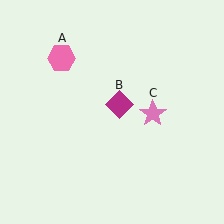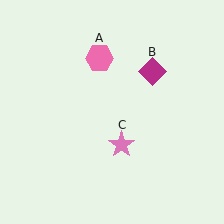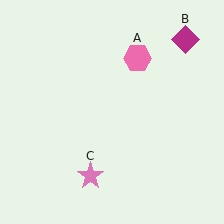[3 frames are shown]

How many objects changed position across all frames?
3 objects changed position: pink hexagon (object A), magenta diamond (object B), pink star (object C).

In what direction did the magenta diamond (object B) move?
The magenta diamond (object B) moved up and to the right.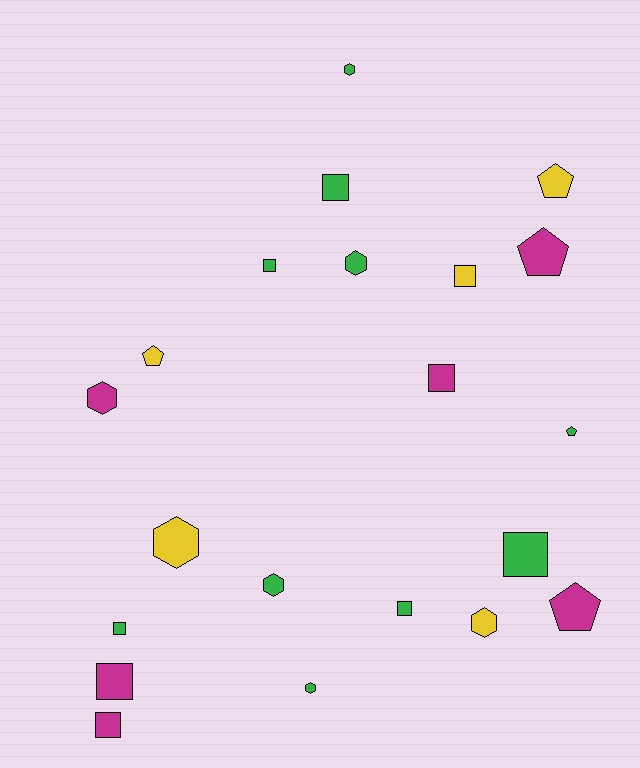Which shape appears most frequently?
Square, with 9 objects.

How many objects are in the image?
There are 21 objects.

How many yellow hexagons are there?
There are 2 yellow hexagons.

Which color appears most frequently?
Green, with 10 objects.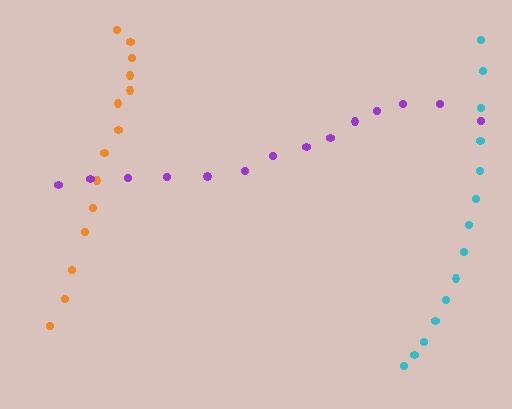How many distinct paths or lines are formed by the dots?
There are 3 distinct paths.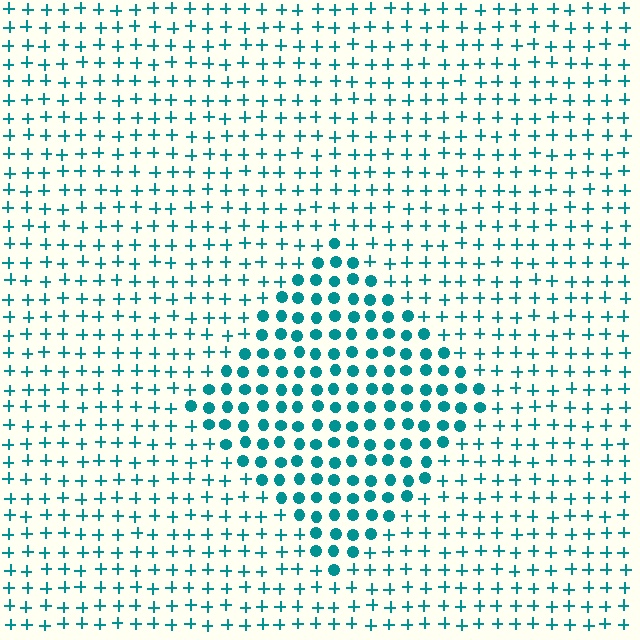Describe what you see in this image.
The image is filled with small teal elements arranged in a uniform grid. A diamond-shaped region contains circles, while the surrounding area contains plus signs. The boundary is defined purely by the change in element shape.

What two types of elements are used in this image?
The image uses circles inside the diamond region and plus signs outside it.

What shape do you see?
I see a diamond.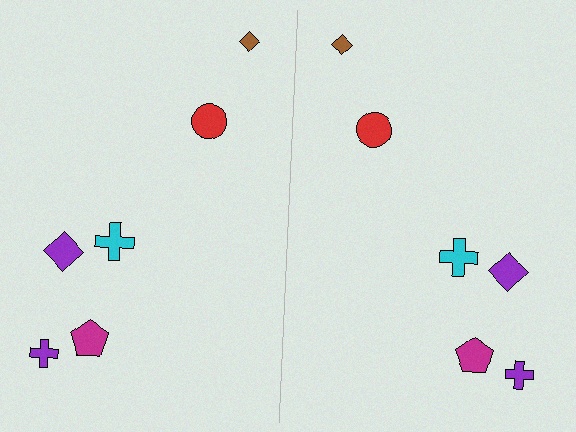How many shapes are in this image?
There are 12 shapes in this image.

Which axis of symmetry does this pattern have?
The pattern has a vertical axis of symmetry running through the center of the image.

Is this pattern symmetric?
Yes, this pattern has bilateral (reflection) symmetry.